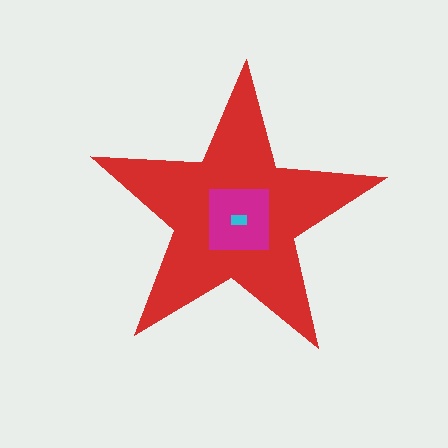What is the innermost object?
The cyan rectangle.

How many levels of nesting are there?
3.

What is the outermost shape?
The red star.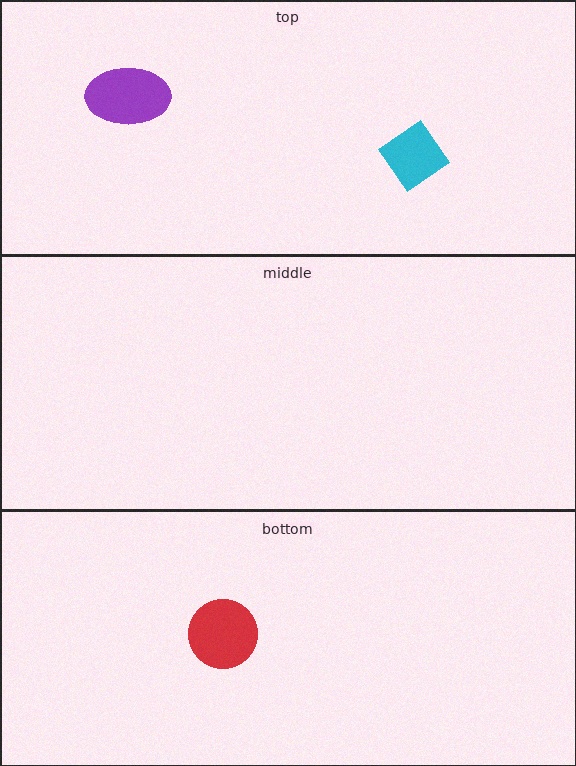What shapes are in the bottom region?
The red circle.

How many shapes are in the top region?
2.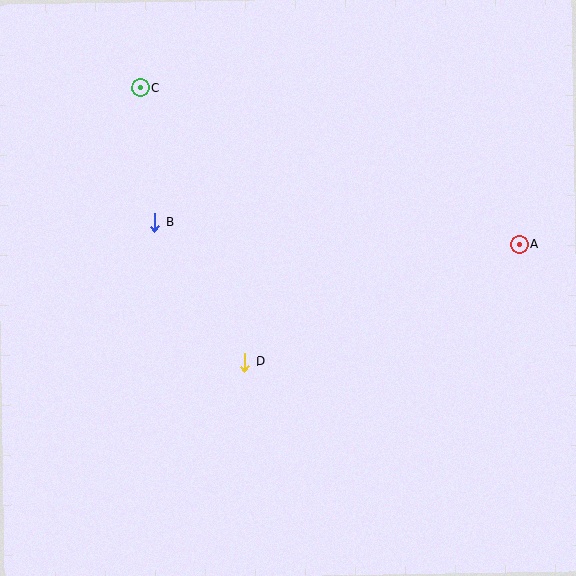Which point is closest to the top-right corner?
Point A is closest to the top-right corner.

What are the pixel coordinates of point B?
Point B is at (154, 222).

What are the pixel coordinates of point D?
Point D is at (245, 362).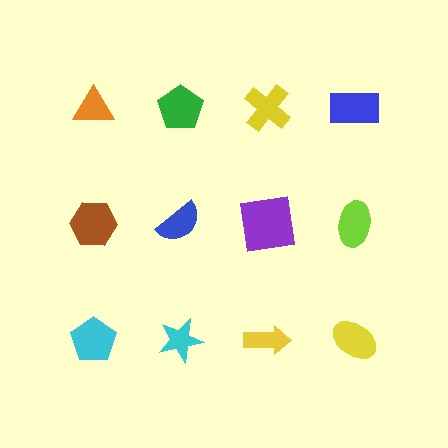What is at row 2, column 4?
A lime ellipse.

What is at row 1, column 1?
An orange triangle.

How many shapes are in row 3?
4 shapes.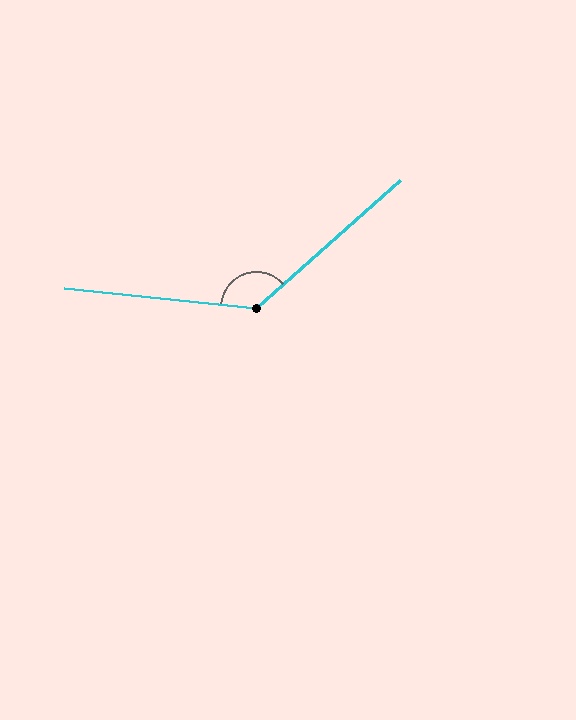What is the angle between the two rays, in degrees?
Approximately 133 degrees.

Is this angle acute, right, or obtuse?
It is obtuse.